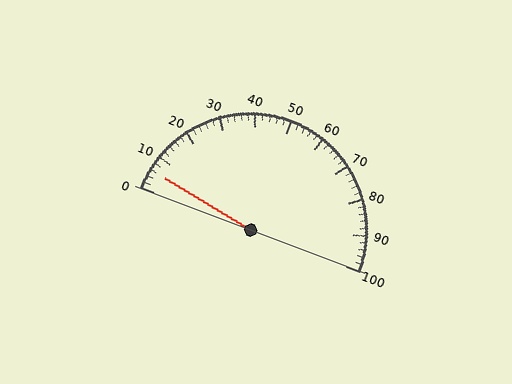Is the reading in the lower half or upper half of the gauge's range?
The reading is in the lower half of the range (0 to 100).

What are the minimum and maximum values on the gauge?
The gauge ranges from 0 to 100.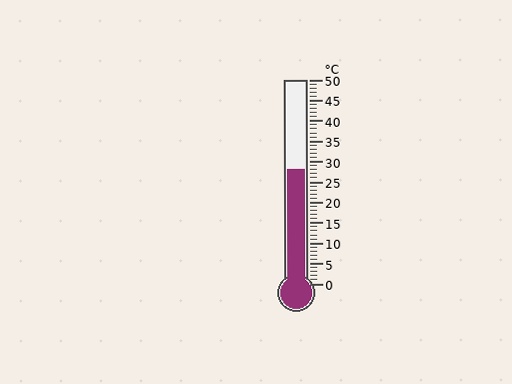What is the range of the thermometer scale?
The thermometer scale ranges from 0°C to 50°C.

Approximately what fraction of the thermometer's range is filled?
The thermometer is filled to approximately 55% of its range.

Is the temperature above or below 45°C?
The temperature is below 45°C.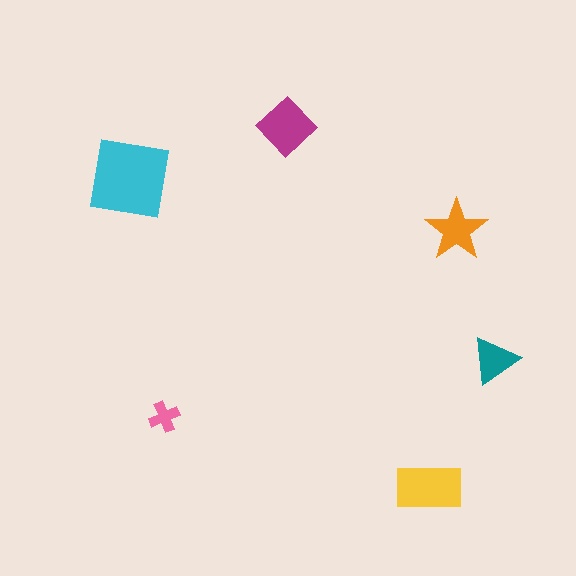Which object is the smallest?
The pink cross.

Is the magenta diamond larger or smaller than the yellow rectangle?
Smaller.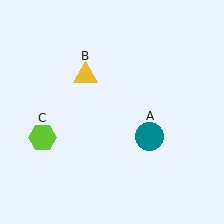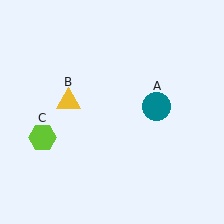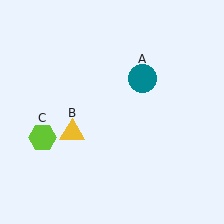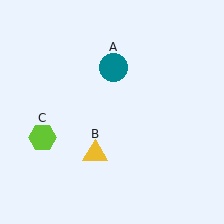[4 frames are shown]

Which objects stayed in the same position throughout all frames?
Lime hexagon (object C) remained stationary.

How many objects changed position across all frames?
2 objects changed position: teal circle (object A), yellow triangle (object B).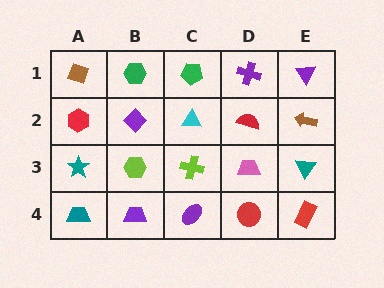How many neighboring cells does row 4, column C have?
3.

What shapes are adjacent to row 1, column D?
A red semicircle (row 2, column D), a green pentagon (row 1, column C), a purple triangle (row 1, column E).